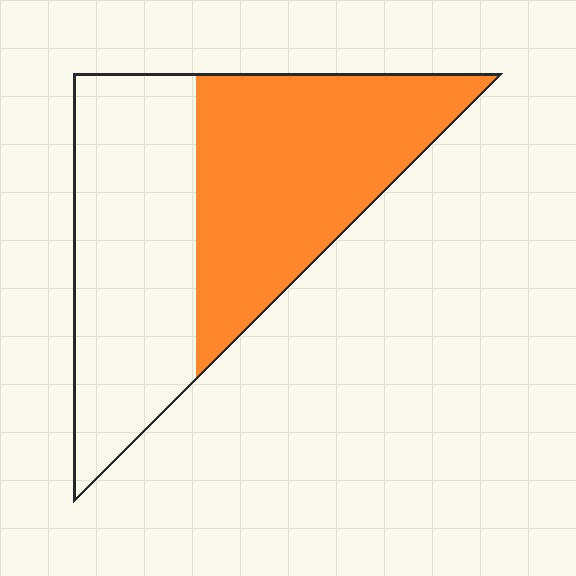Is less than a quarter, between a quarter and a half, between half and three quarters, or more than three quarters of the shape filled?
Between half and three quarters.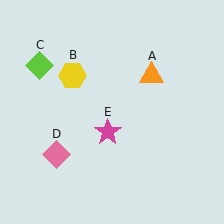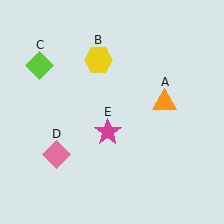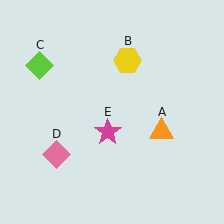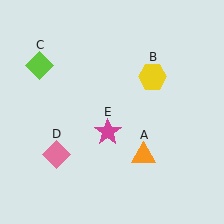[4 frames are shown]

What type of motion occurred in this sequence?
The orange triangle (object A), yellow hexagon (object B) rotated clockwise around the center of the scene.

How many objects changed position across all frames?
2 objects changed position: orange triangle (object A), yellow hexagon (object B).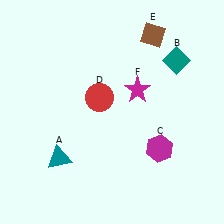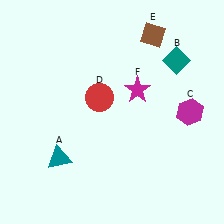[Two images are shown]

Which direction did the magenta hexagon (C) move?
The magenta hexagon (C) moved up.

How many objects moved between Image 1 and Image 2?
1 object moved between the two images.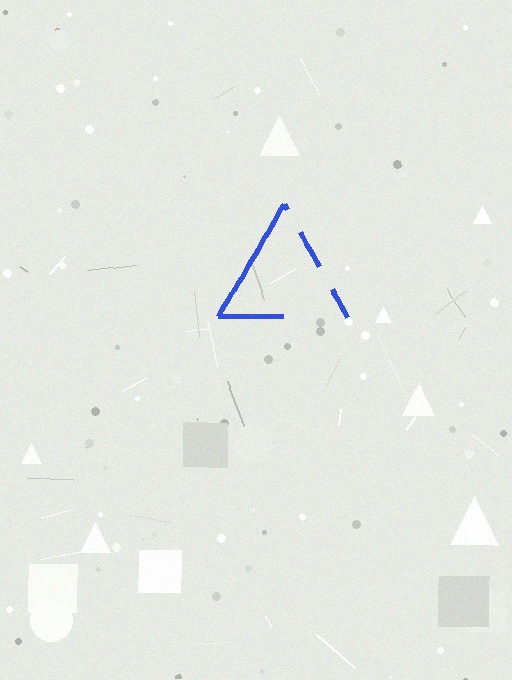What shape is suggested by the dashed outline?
The dashed outline suggests a triangle.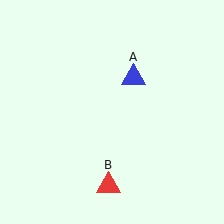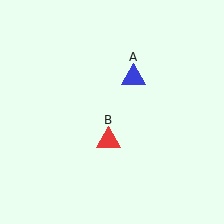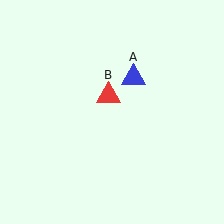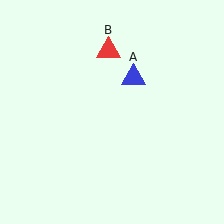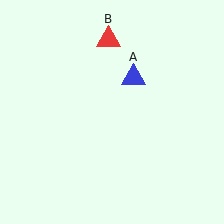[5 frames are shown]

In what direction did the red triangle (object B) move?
The red triangle (object B) moved up.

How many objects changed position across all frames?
1 object changed position: red triangle (object B).